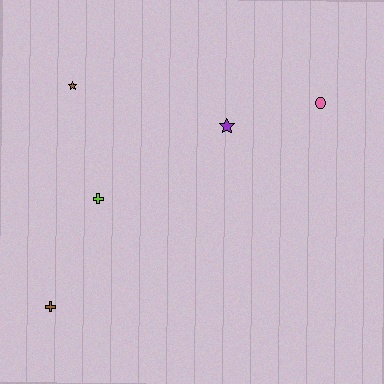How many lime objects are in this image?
There is 1 lime object.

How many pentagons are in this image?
There are no pentagons.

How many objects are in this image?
There are 5 objects.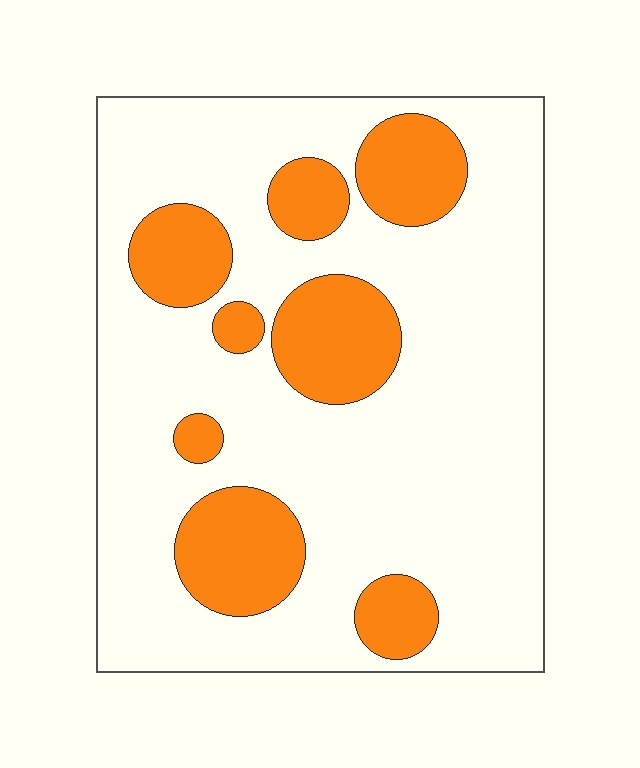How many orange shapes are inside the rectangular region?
8.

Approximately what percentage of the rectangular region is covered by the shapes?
Approximately 25%.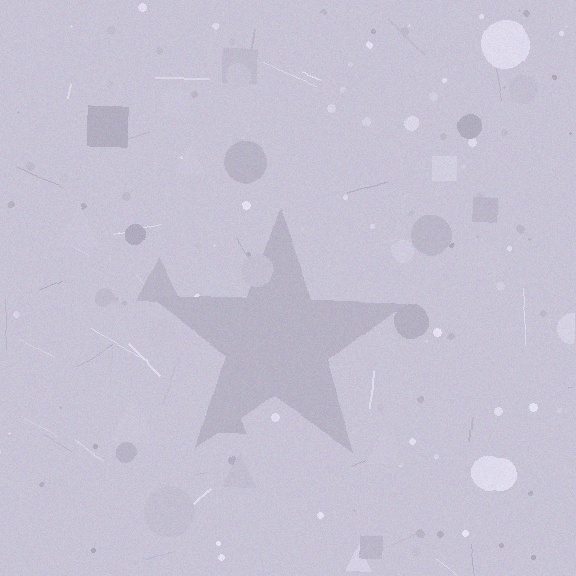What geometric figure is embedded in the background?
A star is embedded in the background.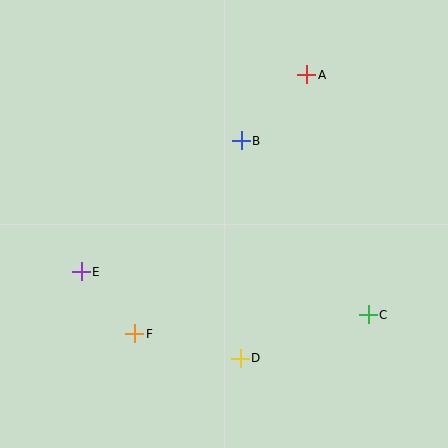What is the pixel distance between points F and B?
The distance between F and B is 221 pixels.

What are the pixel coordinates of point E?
Point E is at (81, 272).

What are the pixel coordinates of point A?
Point A is at (307, 75).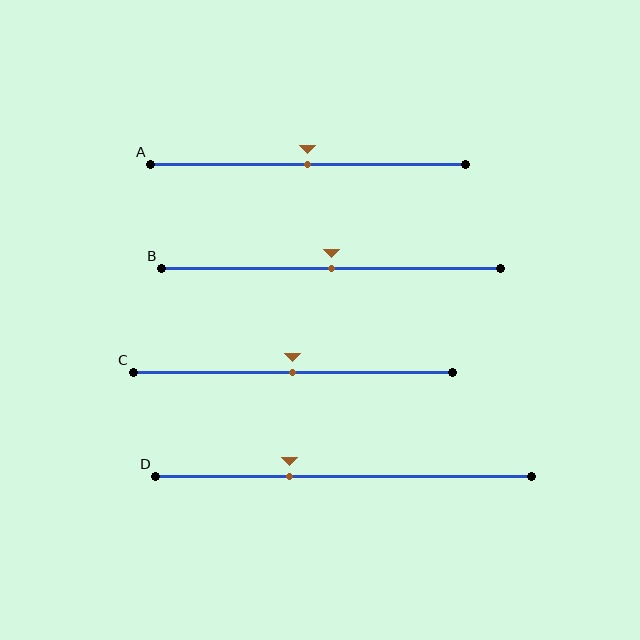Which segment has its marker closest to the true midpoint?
Segment A has its marker closest to the true midpoint.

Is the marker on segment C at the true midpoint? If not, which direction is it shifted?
Yes, the marker on segment C is at the true midpoint.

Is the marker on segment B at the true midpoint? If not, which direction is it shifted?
Yes, the marker on segment B is at the true midpoint.